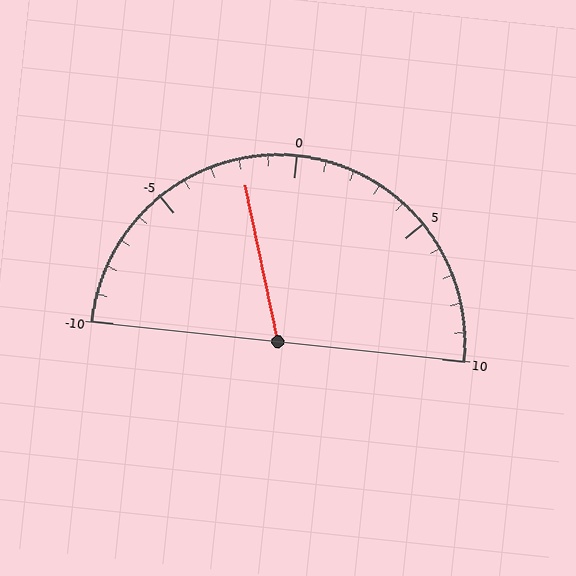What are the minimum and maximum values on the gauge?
The gauge ranges from -10 to 10.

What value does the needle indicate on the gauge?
The needle indicates approximately -2.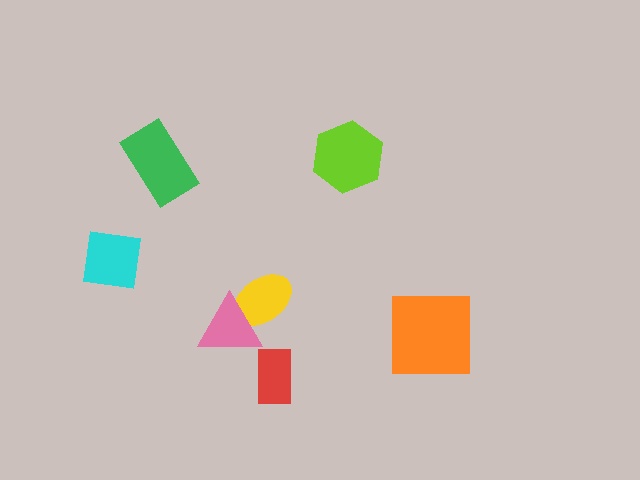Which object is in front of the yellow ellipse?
The pink triangle is in front of the yellow ellipse.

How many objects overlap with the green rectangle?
0 objects overlap with the green rectangle.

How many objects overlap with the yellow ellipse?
1 object overlaps with the yellow ellipse.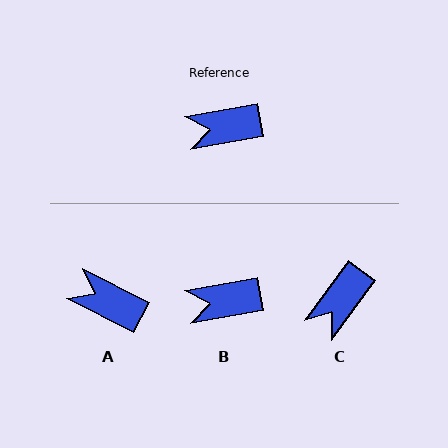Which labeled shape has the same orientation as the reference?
B.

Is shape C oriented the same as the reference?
No, it is off by about 44 degrees.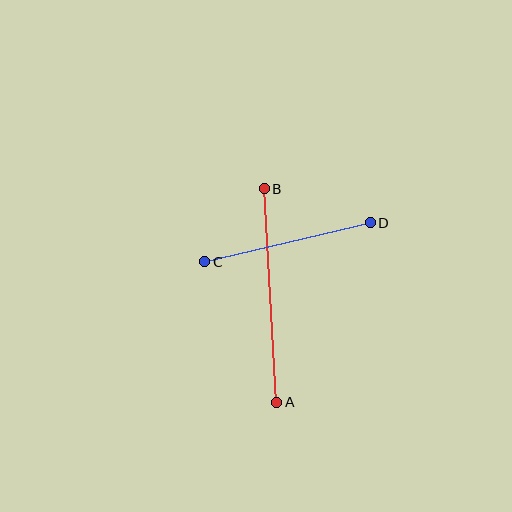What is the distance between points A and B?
The distance is approximately 214 pixels.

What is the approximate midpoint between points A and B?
The midpoint is at approximately (270, 295) pixels.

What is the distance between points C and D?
The distance is approximately 170 pixels.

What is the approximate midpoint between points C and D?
The midpoint is at approximately (287, 242) pixels.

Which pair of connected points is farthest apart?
Points A and B are farthest apart.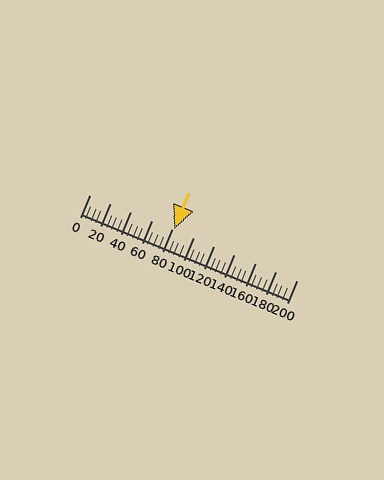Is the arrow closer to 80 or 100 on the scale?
The arrow is closer to 80.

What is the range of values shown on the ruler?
The ruler shows values from 0 to 200.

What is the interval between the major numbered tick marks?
The major tick marks are spaced 20 units apart.